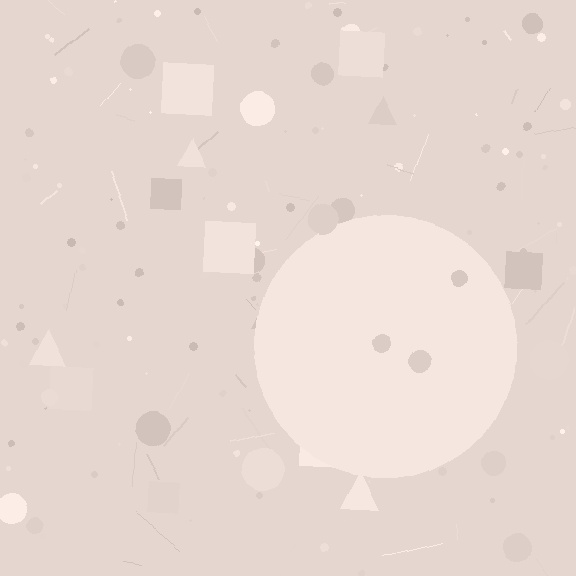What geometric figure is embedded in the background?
A circle is embedded in the background.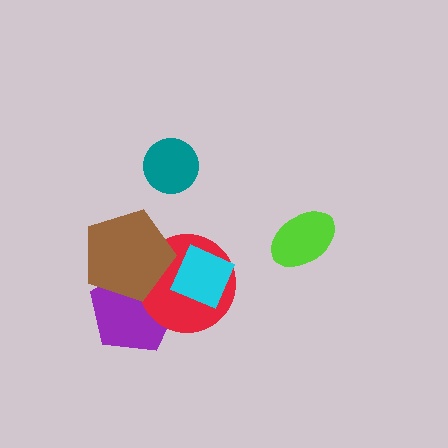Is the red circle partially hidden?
Yes, it is partially covered by another shape.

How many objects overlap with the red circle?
3 objects overlap with the red circle.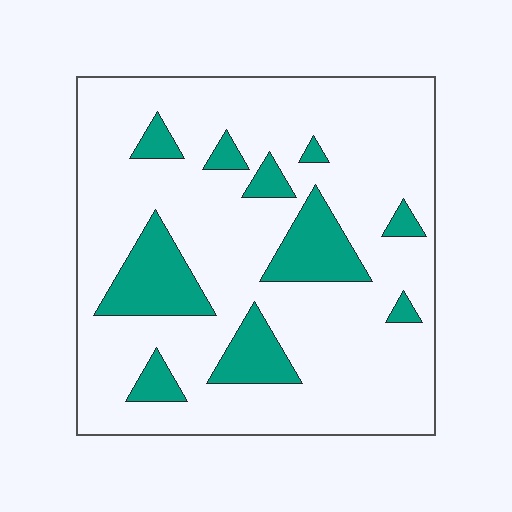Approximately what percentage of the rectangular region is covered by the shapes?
Approximately 20%.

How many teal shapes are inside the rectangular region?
10.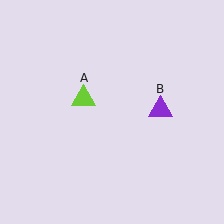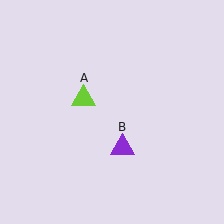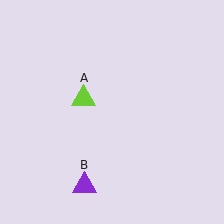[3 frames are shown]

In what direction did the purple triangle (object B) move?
The purple triangle (object B) moved down and to the left.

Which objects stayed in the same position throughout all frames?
Lime triangle (object A) remained stationary.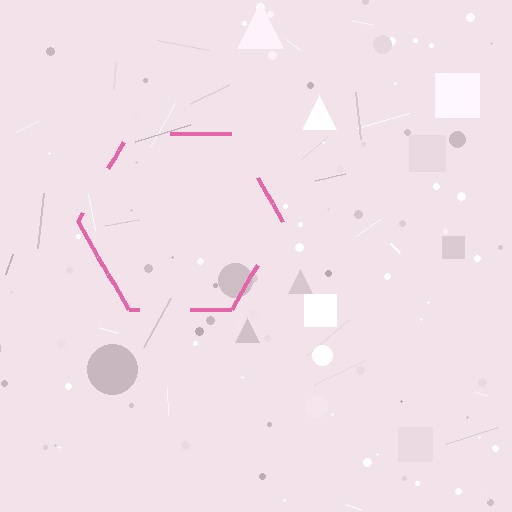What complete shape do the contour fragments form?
The contour fragments form a hexagon.